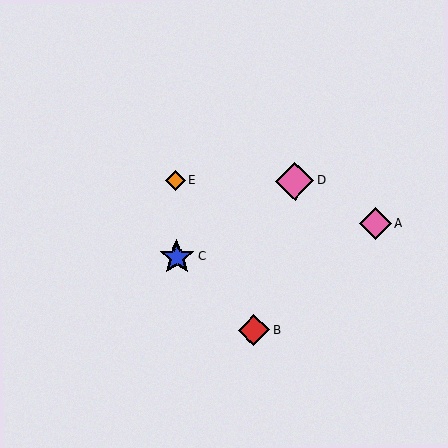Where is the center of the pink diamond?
The center of the pink diamond is at (295, 181).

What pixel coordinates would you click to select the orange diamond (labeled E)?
Click at (175, 180) to select the orange diamond E.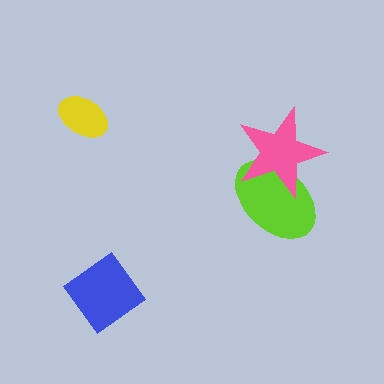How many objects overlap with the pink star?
1 object overlaps with the pink star.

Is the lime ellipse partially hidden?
Yes, it is partially covered by another shape.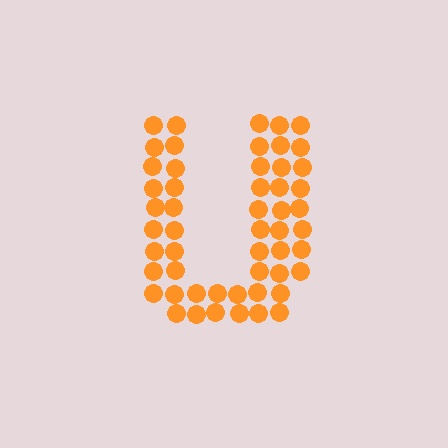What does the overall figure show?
The overall figure shows the letter U.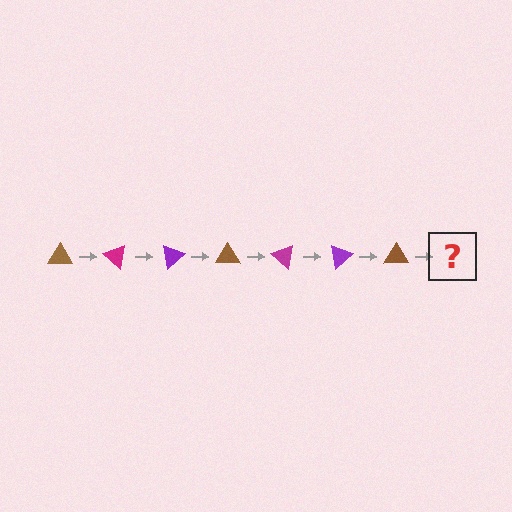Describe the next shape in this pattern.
It should be a magenta triangle, rotated 280 degrees from the start.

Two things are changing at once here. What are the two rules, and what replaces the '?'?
The two rules are that it rotates 40 degrees each step and the color cycles through brown, magenta, and purple. The '?' should be a magenta triangle, rotated 280 degrees from the start.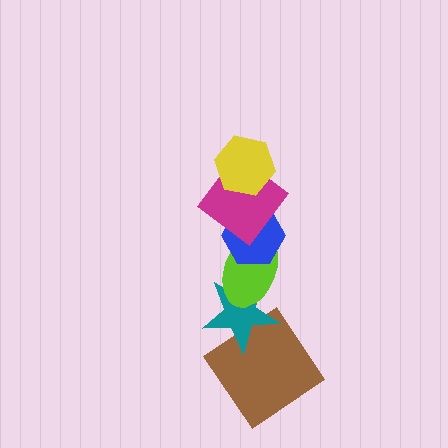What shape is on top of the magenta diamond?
The yellow hexagon is on top of the magenta diamond.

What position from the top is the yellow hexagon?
The yellow hexagon is 1st from the top.